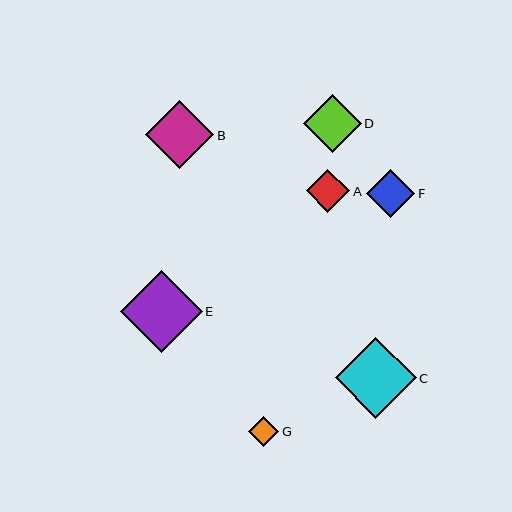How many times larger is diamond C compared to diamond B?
Diamond C is approximately 1.2 times the size of diamond B.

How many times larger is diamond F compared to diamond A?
Diamond F is approximately 1.1 times the size of diamond A.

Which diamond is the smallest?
Diamond G is the smallest with a size of approximately 30 pixels.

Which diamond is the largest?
Diamond E is the largest with a size of approximately 81 pixels.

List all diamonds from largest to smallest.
From largest to smallest: E, C, B, D, F, A, G.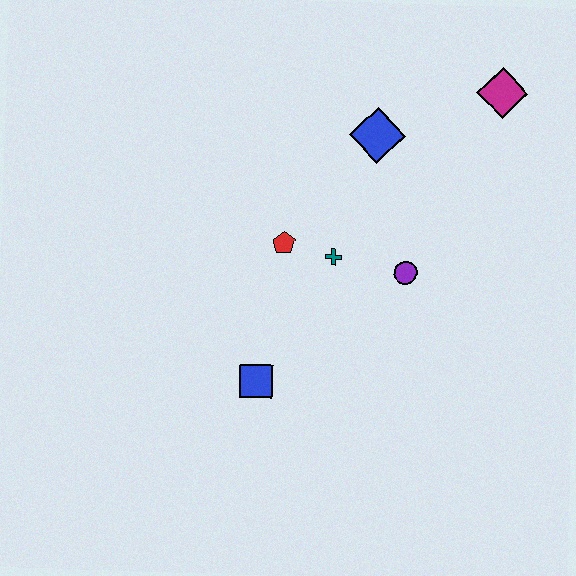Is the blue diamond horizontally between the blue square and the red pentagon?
No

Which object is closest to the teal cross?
The red pentagon is closest to the teal cross.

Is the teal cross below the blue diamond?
Yes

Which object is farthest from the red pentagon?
The magenta diamond is farthest from the red pentagon.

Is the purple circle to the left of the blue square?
No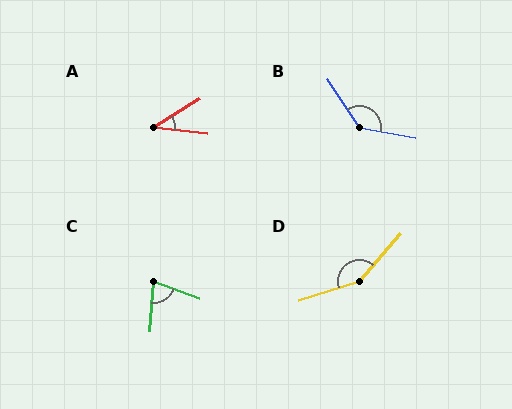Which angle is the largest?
D, at approximately 148 degrees.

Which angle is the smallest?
A, at approximately 38 degrees.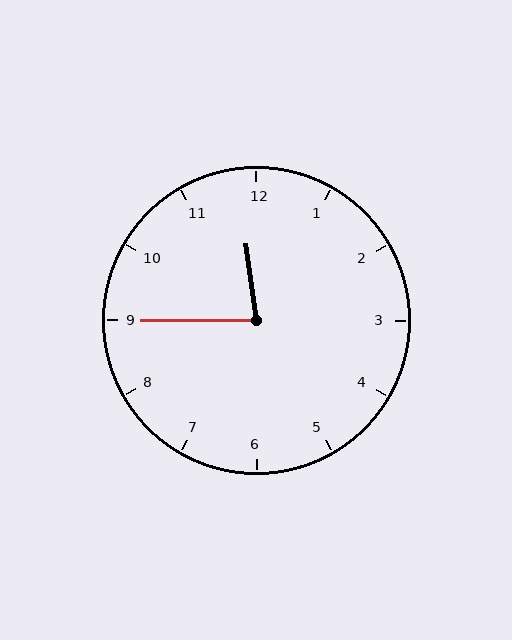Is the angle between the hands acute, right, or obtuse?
It is acute.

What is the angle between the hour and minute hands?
Approximately 82 degrees.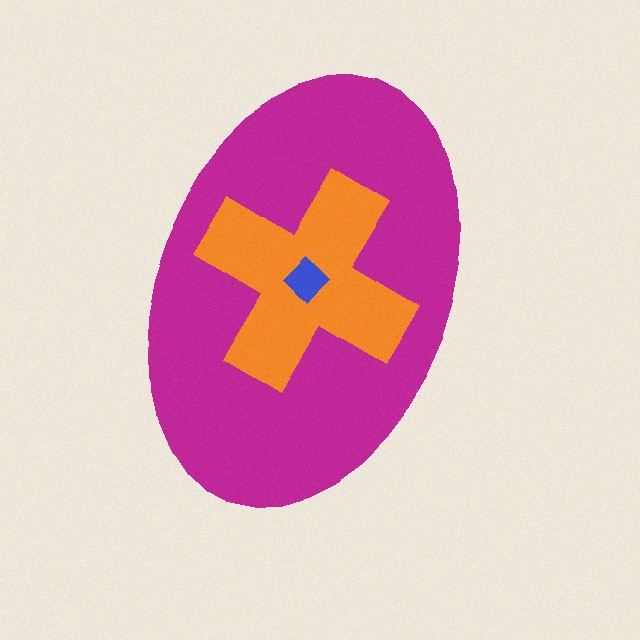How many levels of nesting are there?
3.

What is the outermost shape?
The magenta ellipse.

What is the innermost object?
The blue diamond.